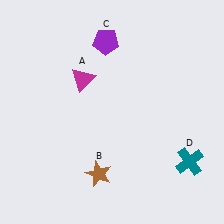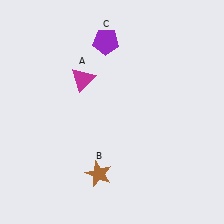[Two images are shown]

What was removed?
The teal cross (D) was removed in Image 2.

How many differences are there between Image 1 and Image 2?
There is 1 difference between the two images.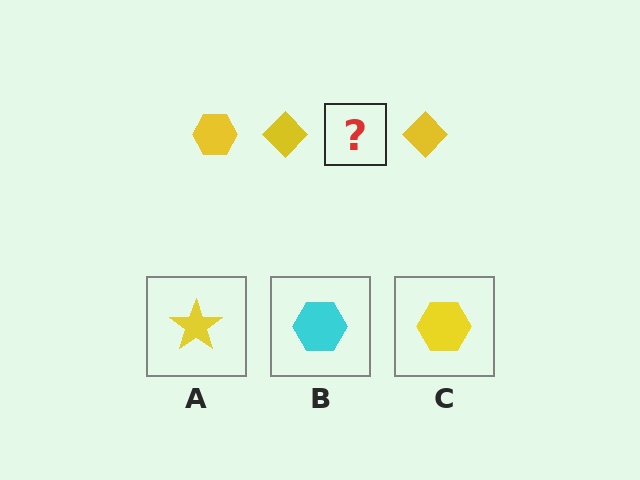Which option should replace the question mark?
Option C.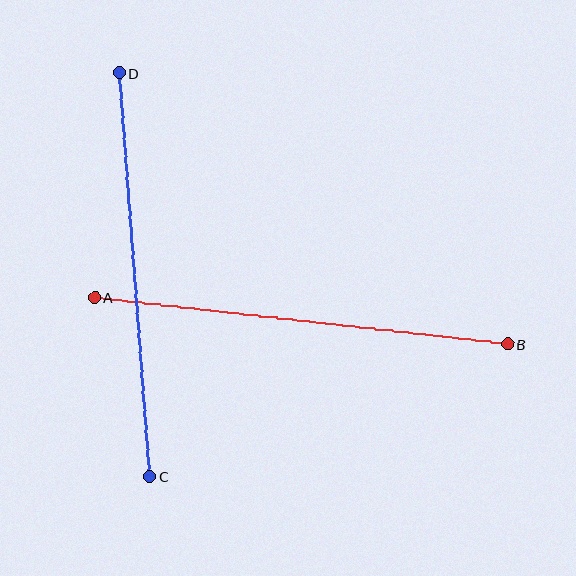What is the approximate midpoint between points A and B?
The midpoint is at approximately (301, 321) pixels.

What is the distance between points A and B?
The distance is approximately 416 pixels.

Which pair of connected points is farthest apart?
Points A and B are farthest apart.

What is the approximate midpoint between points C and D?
The midpoint is at approximately (135, 275) pixels.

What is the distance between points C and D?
The distance is approximately 405 pixels.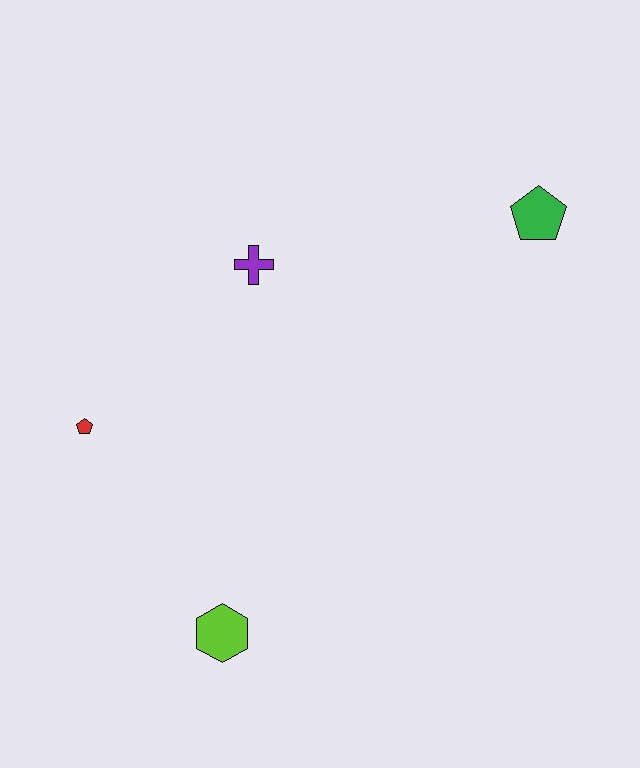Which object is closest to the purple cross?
The red pentagon is closest to the purple cross.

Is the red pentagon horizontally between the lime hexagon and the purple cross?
No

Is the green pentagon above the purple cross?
Yes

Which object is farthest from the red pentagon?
The green pentagon is farthest from the red pentagon.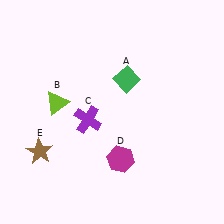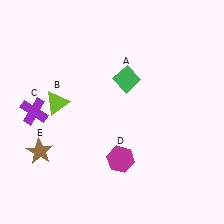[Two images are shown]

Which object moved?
The purple cross (C) moved left.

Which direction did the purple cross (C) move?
The purple cross (C) moved left.